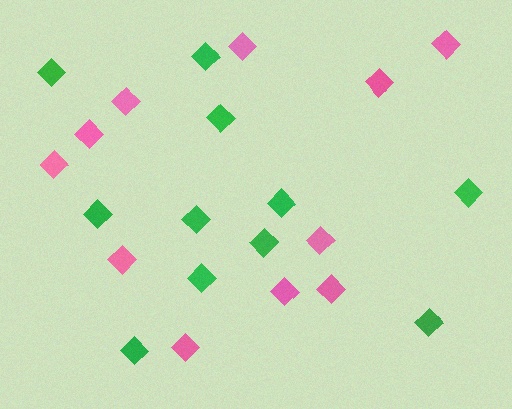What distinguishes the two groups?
There are 2 groups: one group of green diamonds (11) and one group of pink diamonds (11).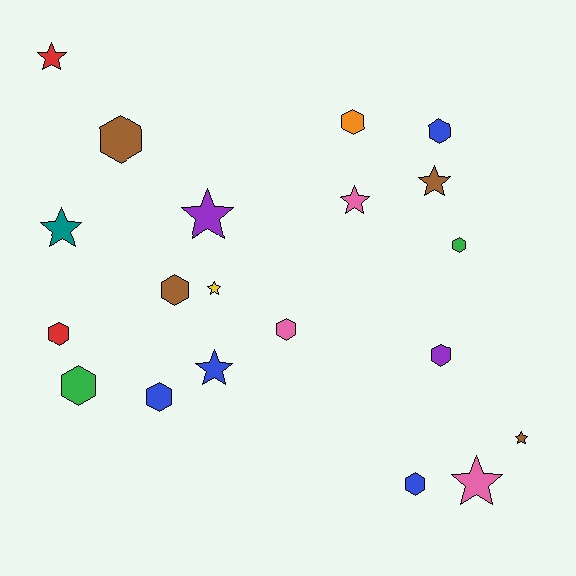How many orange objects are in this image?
There is 1 orange object.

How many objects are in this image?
There are 20 objects.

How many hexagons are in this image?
There are 11 hexagons.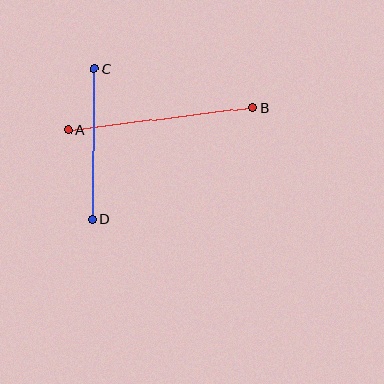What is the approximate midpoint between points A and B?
The midpoint is at approximately (160, 119) pixels.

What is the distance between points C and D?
The distance is approximately 150 pixels.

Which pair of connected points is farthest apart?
Points A and B are farthest apart.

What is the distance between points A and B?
The distance is approximately 186 pixels.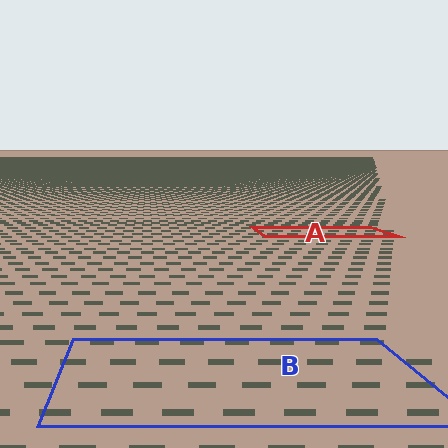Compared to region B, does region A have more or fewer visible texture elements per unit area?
Region A has more texture elements per unit area — they are packed more densely because it is farther away.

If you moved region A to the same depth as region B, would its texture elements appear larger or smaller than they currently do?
They would appear larger. At a closer depth, the same texture elements are projected at a bigger on-screen size.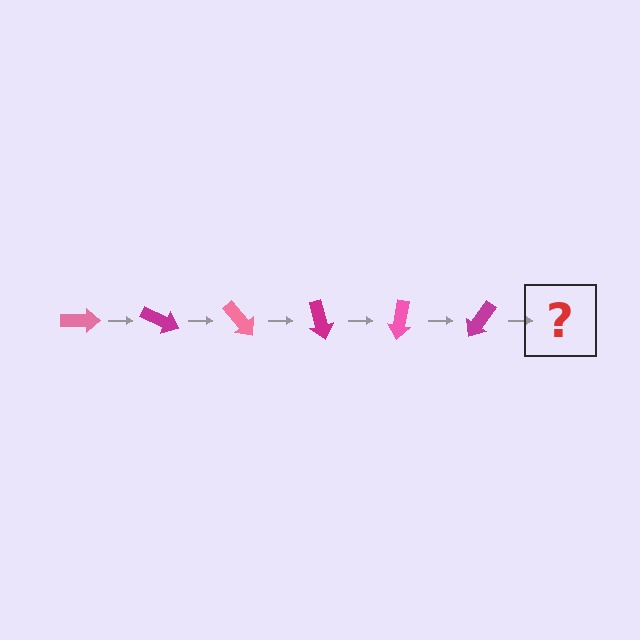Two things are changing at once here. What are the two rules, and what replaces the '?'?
The two rules are that it rotates 25 degrees each step and the color cycles through pink and magenta. The '?' should be a pink arrow, rotated 150 degrees from the start.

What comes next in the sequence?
The next element should be a pink arrow, rotated 150 degrees from the start.